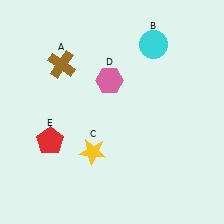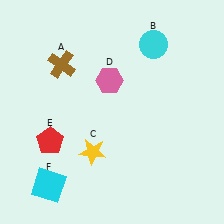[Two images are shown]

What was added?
A cyan square (F) was added in Image 2.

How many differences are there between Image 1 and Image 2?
There is 1 difference between the two images.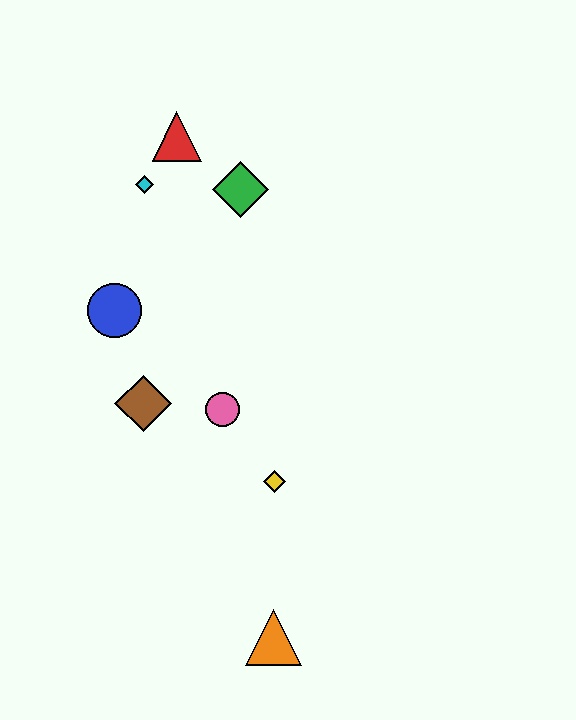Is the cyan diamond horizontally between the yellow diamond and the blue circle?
Yes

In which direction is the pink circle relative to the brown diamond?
The pink circle is to the right of the brown diamond.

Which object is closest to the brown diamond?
The pink circle is closest to the brown diamond.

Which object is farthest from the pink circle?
The red triangle is farthest from the pink circle.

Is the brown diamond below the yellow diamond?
No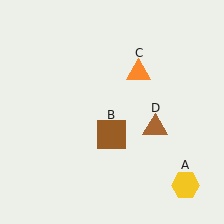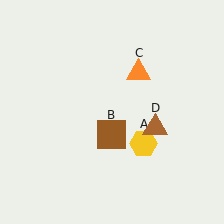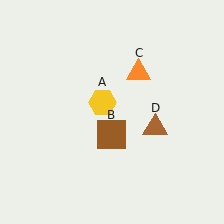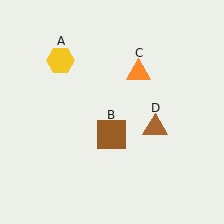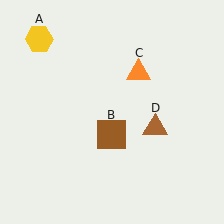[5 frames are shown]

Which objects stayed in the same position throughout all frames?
Brown square (object B) and orange triangle (object C) and brown triangle (object D) remained stationary.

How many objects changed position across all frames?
1 object changed position: yellow hexagon (object A).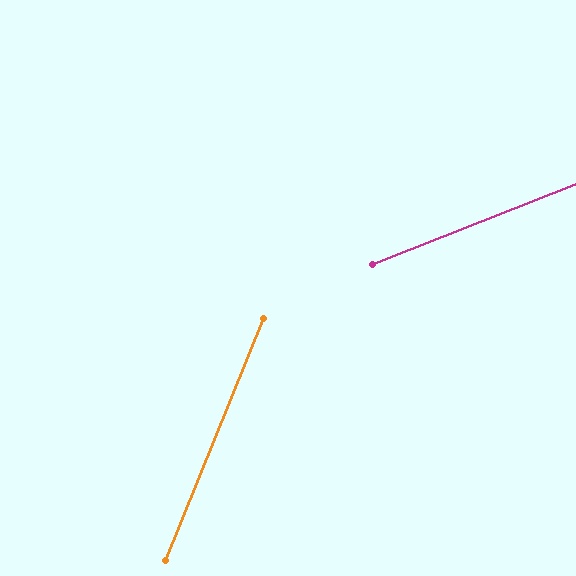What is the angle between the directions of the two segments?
Approximately 46 degrees.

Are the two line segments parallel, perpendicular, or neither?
Neither parallel nor perpendicular — they differ by about 46°.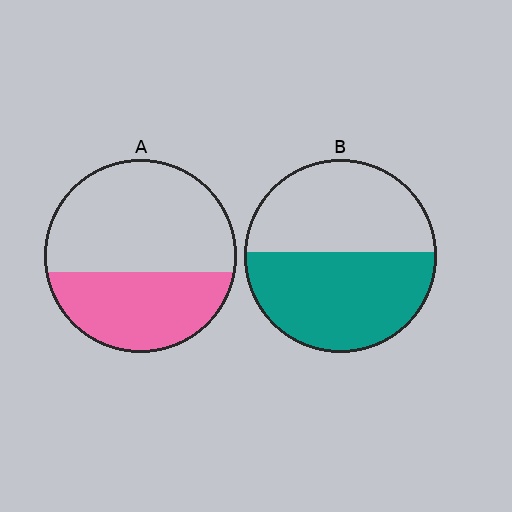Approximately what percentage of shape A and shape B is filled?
A is approximately 40% and B is approximately 55%.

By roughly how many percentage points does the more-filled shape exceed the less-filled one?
By roughly 15 percentage points (B over A).